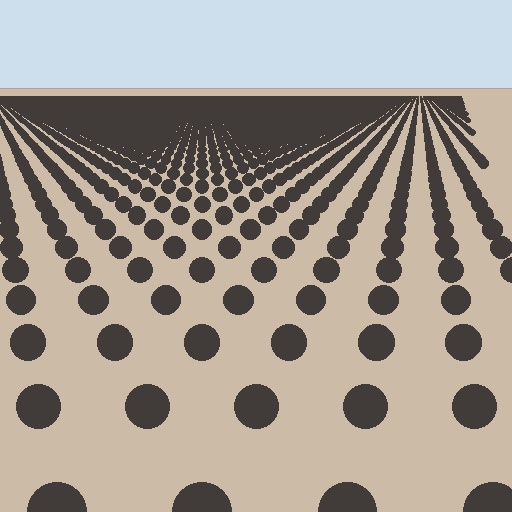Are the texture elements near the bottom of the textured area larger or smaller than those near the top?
Larger. Near the bottom, elements are closer to the viewer and appear at a bigger on-screen size.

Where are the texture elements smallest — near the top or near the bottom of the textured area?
Near the top.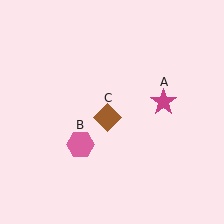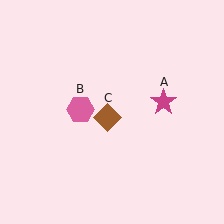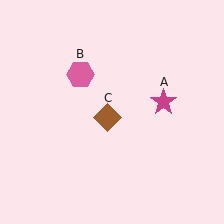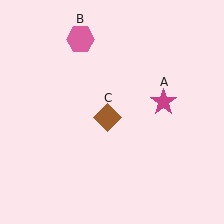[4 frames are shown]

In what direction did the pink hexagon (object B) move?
The pink hexagon (object B) moved up.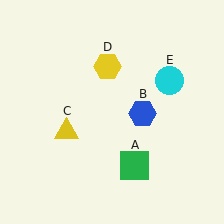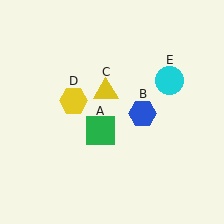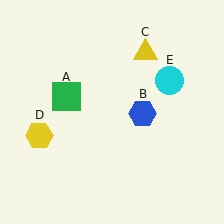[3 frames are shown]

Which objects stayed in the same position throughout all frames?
Blue hexagon (object B) and cyan circle (object E) remained stationary.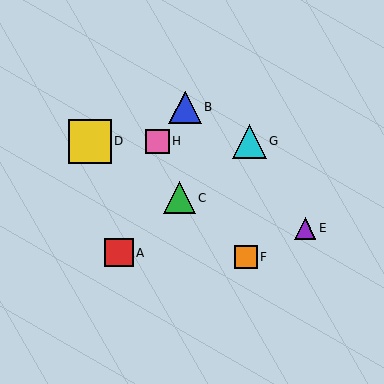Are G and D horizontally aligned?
Yes, both are at y≈141.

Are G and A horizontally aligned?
No, G is at y≈141 and A is at y≈253.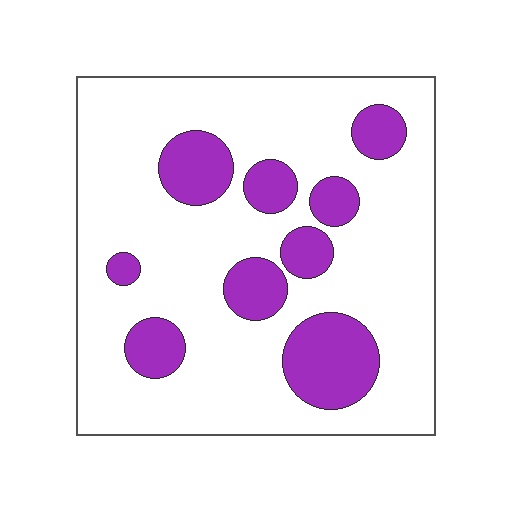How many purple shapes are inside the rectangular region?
9.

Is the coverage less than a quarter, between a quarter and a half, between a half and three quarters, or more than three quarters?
Less than a quarter.